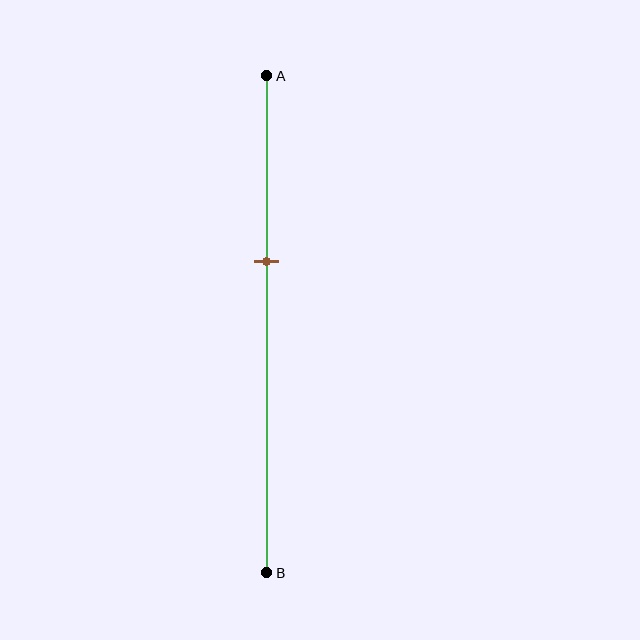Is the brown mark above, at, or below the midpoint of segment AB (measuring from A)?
The brown mark is above the midpoint of segment AB.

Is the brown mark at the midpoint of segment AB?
No, the mark is at about 35% from A, not at the 50% midpoint.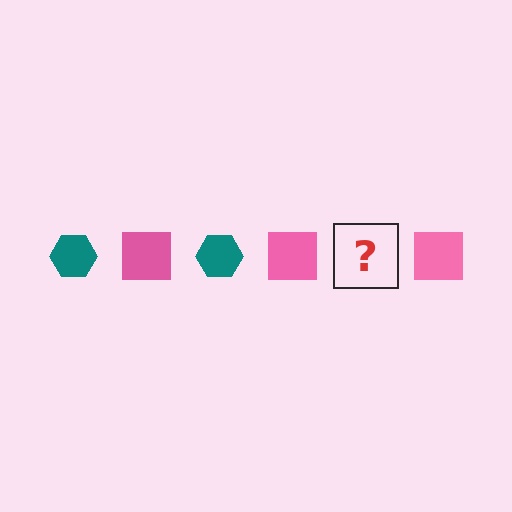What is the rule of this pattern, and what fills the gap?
The rule is that the pattern alternates between teal hexagon and pink square. The gap should be filled with a teal hexagon.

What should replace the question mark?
The question mark should be replaced with a teal hexagon.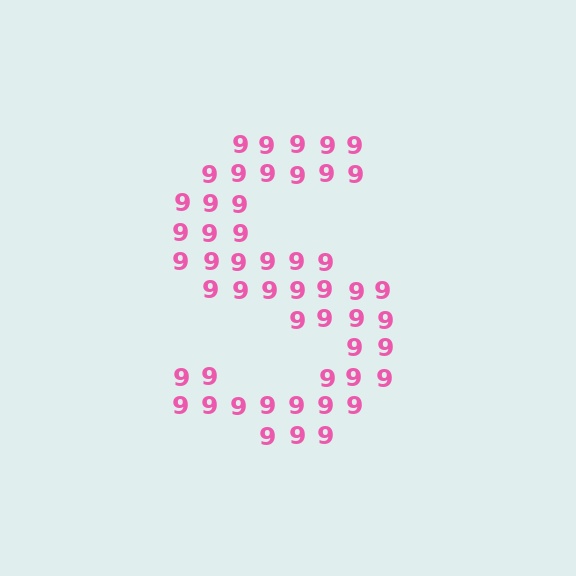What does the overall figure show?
The overall figure shows the letter S.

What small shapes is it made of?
It is made of small digit 9's.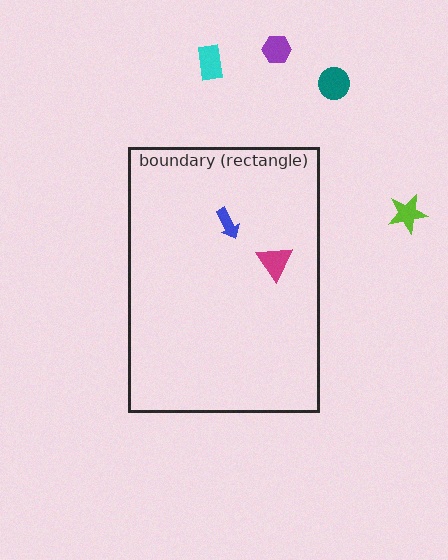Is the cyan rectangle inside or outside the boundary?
Outside.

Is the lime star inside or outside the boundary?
Outside.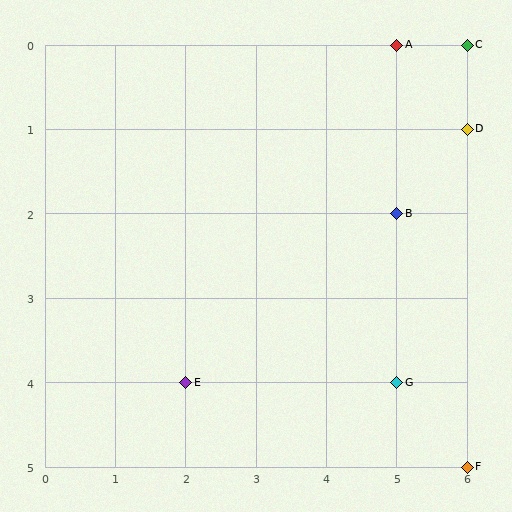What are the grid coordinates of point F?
Point F is at grid coordinates (6, 5).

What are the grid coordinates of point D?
Point D is at grid coordinates (6, 1).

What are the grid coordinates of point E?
Point E is at grid coordinates (2, 4).